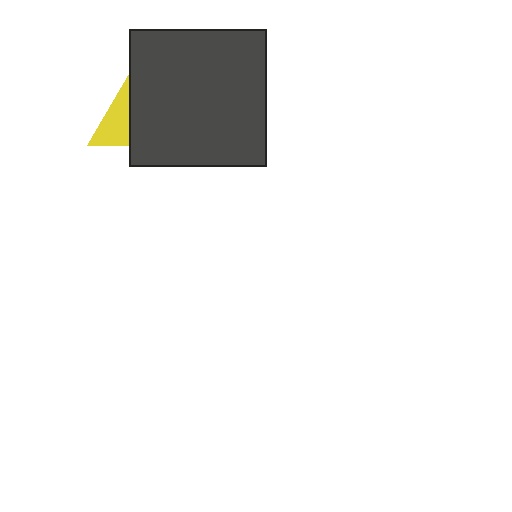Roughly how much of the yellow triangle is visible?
A small part of it is visible (roughly 34%).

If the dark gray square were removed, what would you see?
You would see the complete yellow triangle.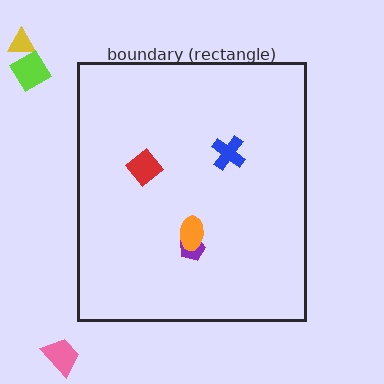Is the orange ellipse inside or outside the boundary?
Inside.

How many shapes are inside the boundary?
4 inside, 3 outside.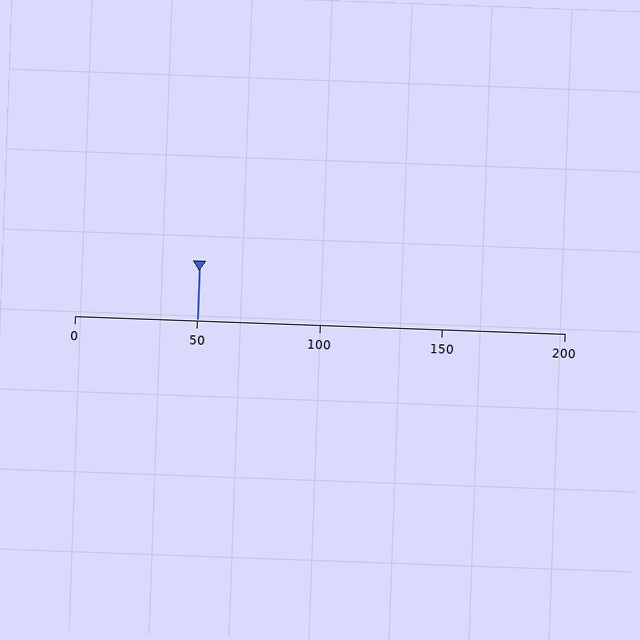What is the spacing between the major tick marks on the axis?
The major ticks are spaced 50 apart.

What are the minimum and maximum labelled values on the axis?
The axis runs from 0 to 200.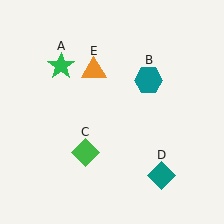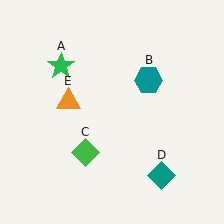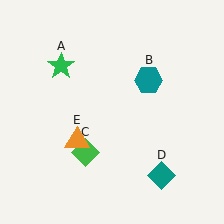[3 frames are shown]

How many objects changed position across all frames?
1 object changed position: orange triangle (object E).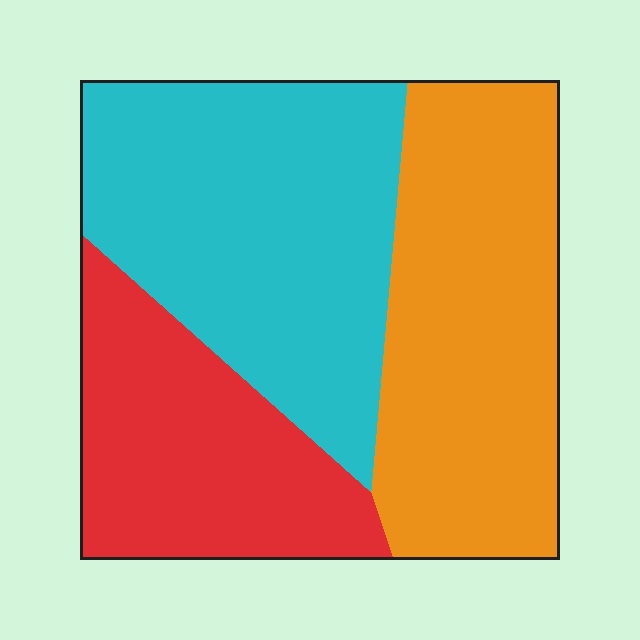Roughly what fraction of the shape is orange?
Orange covers 36% of the shape.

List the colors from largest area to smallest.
From largest to smallest: cyan, orange, red.